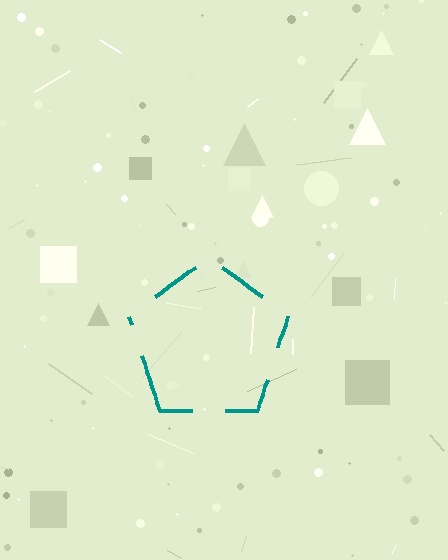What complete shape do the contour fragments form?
The contour fragments form a pentagon.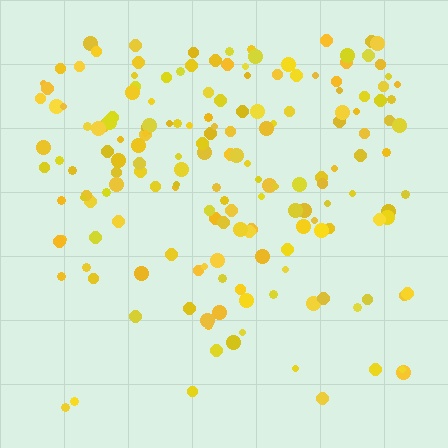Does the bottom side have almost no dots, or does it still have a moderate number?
Still a moderate number, just noticeably fewer than the top.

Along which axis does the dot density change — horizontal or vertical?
Vertical.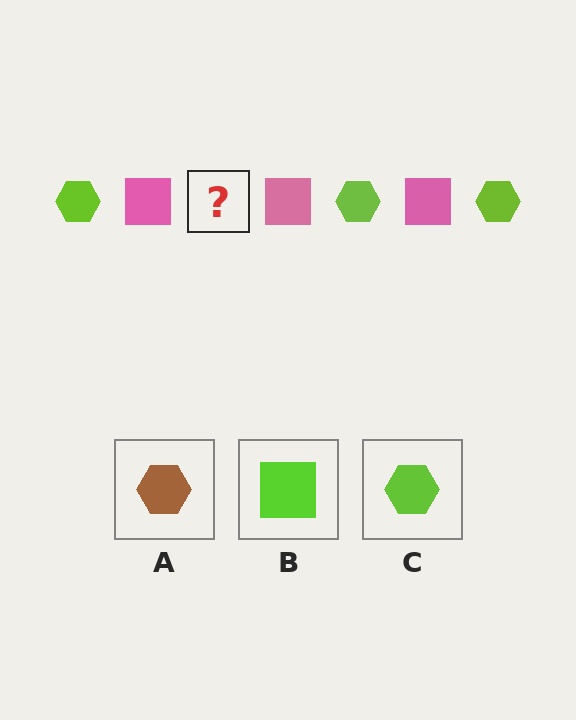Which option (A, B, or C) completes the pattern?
C.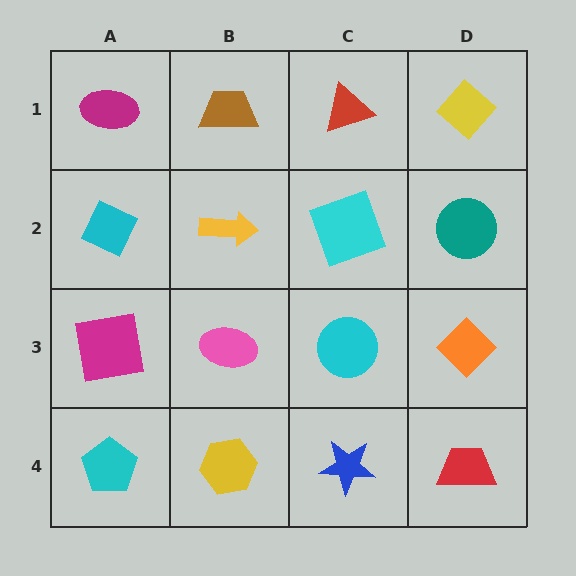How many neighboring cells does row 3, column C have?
4.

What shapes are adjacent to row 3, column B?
A yellow arrow (row 2, column B), a yellow hexagon (row 4, column B), a magenta square (row 3, column A), a cyan circle (row 3, column C).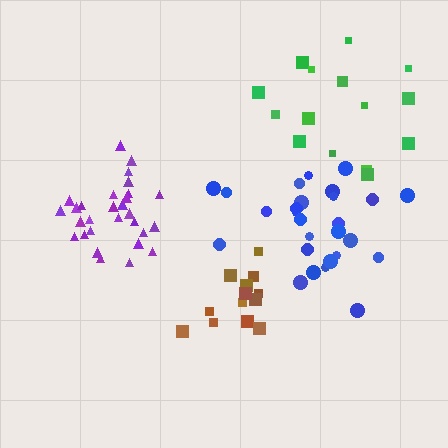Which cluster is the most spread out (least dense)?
Green.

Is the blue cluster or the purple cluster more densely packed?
Purple.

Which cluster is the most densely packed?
Purple.